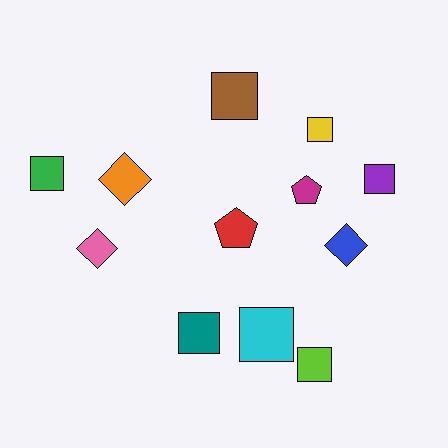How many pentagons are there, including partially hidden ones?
There are 2 pentagons.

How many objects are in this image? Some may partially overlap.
There are 12 objects.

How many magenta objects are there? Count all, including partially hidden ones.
There is 1 magenta object.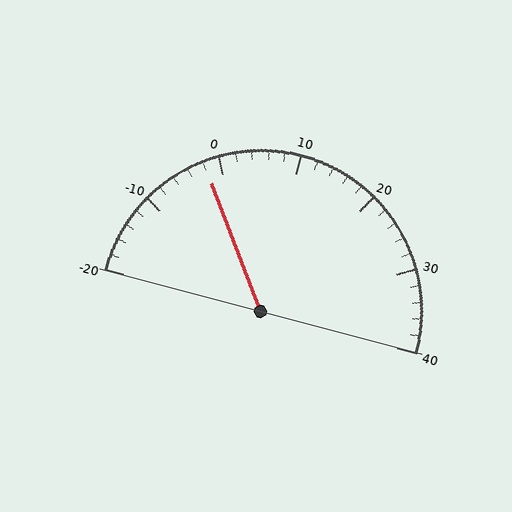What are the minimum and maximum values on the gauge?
The gauge ranges from -20 to 40.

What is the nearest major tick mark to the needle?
The nearest major tick mark is 0.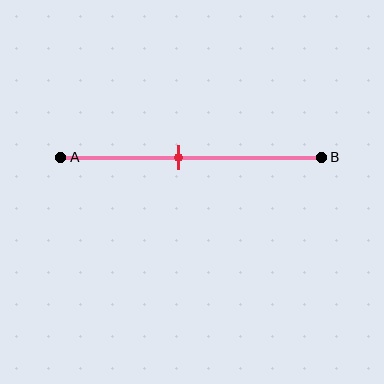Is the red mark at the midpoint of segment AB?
No, the mark is at about 45% from A, not at the 50% midpoint.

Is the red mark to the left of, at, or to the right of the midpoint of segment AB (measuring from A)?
The red mark is to the left of the midpoint of segment AB.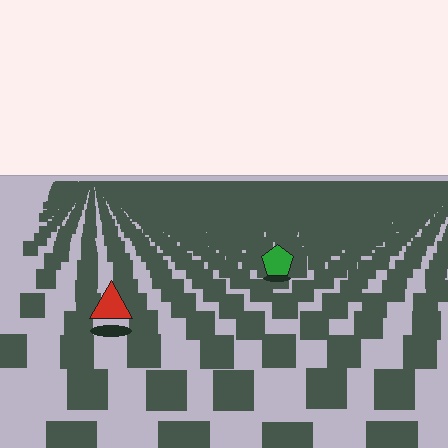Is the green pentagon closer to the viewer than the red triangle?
No. The red triangle is closer — you can tell from the texture gradient: the ground texture is coarser near it.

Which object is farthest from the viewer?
The green pentagon is farthest from the viewer. It appears smaller and the ground texture around it is denser.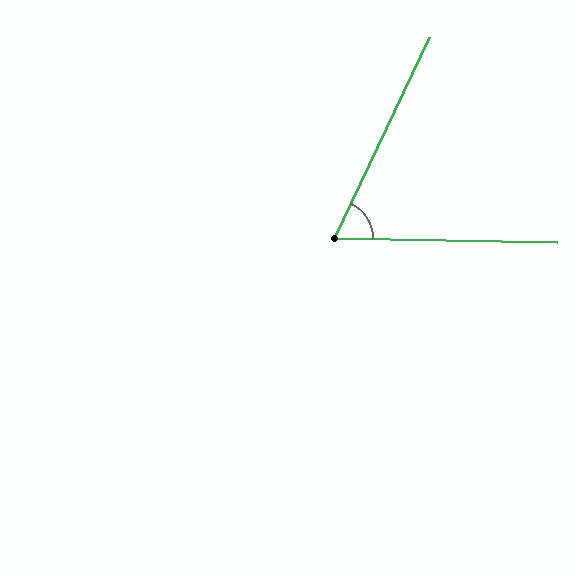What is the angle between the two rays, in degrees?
Approximately 66 degrees.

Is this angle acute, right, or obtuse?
It is acute.